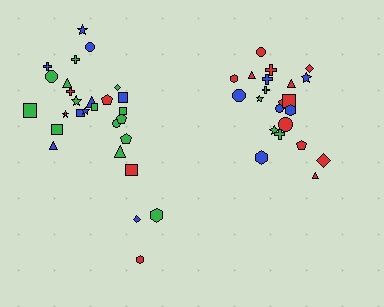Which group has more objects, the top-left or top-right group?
The top-left group.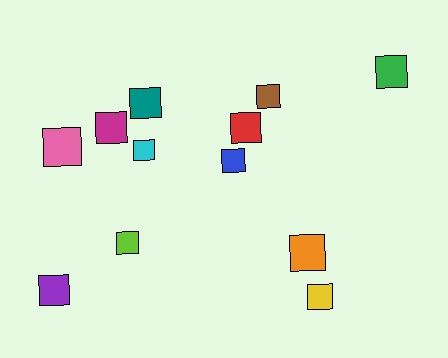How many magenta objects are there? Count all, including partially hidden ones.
There is 1 magenta object.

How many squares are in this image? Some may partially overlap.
There are 12 squares.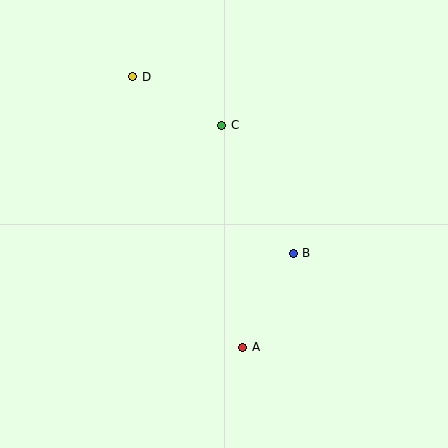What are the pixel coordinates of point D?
Point D is at (133, 77).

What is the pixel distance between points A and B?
The distance between A and B is 107 pixels.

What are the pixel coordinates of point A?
Point A is at (243, 347).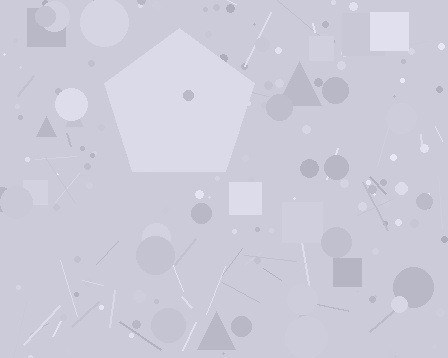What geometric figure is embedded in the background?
A pentagon is embedded in the background.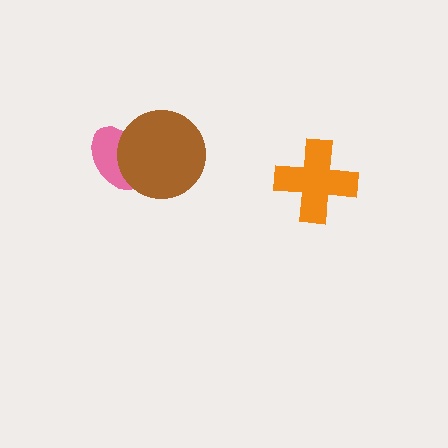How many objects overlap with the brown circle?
1 object overlaps with the brown circle.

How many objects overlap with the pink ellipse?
1 object overlaps with the pink ellipse.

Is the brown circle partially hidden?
No, no other shape covers it.